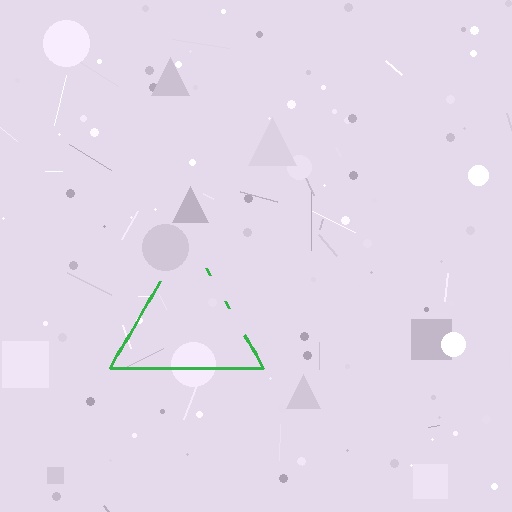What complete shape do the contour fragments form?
The contour fragments form a triangle.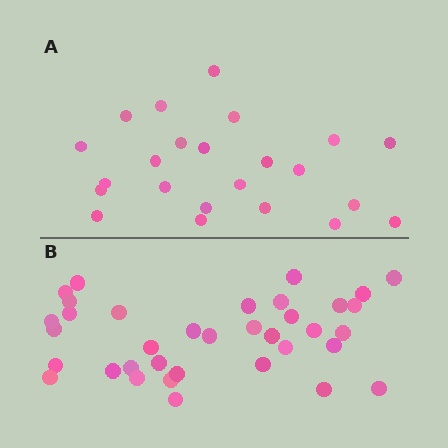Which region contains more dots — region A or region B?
Region B (the bottom region) has more dots.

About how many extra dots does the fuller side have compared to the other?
Region B has approximately 15 more dots than region A.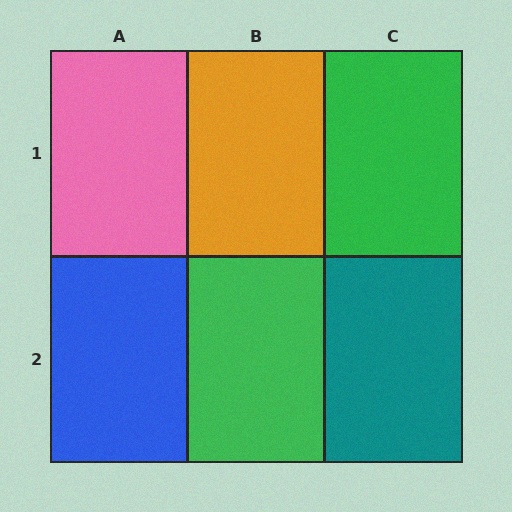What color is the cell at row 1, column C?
Green.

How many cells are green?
2 cells are green.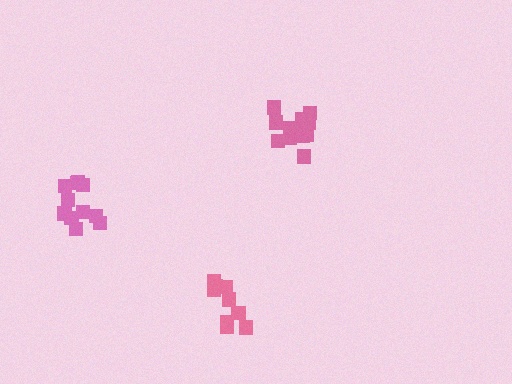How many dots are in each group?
Group 1: 10 dots, Group 2: 11 dots, Group 3: 12 dots (33 total).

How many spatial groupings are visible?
There are 3 spatial groupings.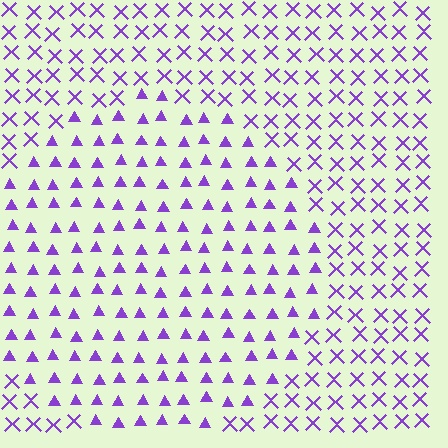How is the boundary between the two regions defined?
The boundary is defined by a change in element shape: triangles inside vs. X marks outside. All elements share the same color and spacing.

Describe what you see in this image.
The image is filled with small purple elements arranged in a uniform grid. A circle-shaped region contains triangles, while the surrounding area contains X marks. The boundary is defined purely by the change in element shape.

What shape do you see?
I see a circle.